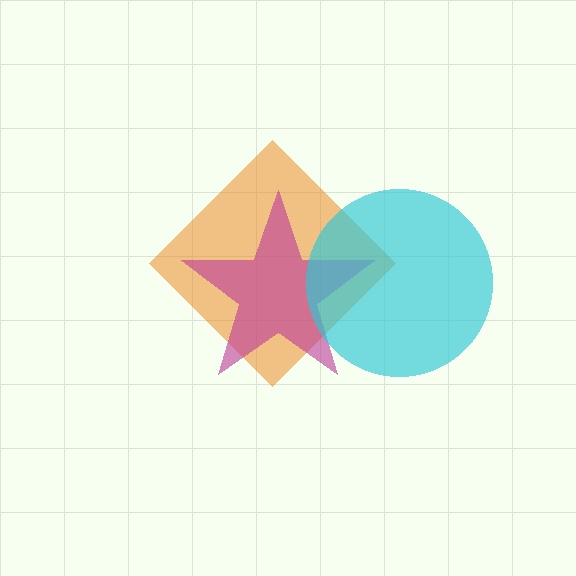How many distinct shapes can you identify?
There are 3 distinct shapes: an orange diamond, a magenta star, a cyan circle.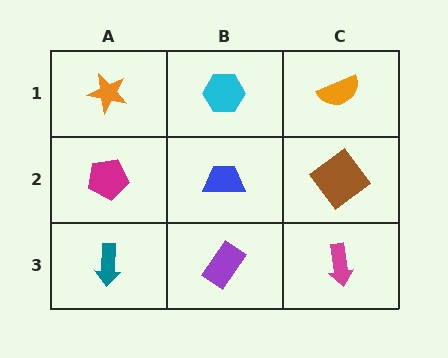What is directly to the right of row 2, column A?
A blue trapezoid.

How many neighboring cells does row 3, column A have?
2.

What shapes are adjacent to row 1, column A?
A magenta pentagon (row 2, column A), a cyan hexagon (row 1, column B).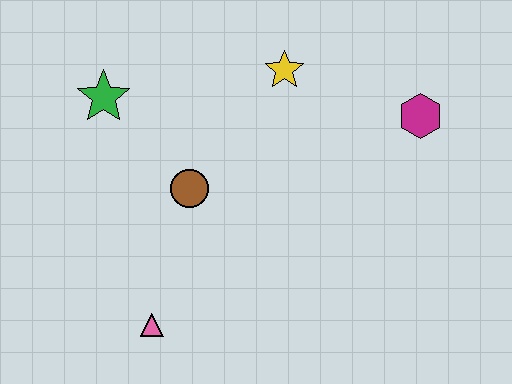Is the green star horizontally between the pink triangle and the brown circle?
No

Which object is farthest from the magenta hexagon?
The pink triangle is farthest from the magenta hexagon.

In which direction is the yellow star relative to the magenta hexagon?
The yellow star is to the left of the magenta hexagon.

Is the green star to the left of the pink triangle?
Yes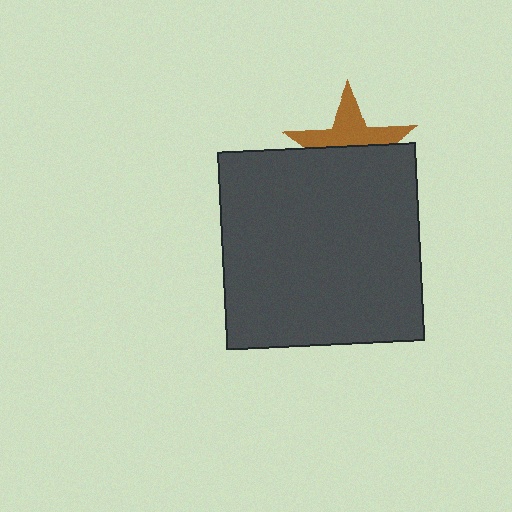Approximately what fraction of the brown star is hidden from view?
Roughly 55% of the brown star is hidden behind the dark gray square.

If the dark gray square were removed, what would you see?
You would see the complete brown star.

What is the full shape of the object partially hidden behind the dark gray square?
The partially hidden object is a brown star.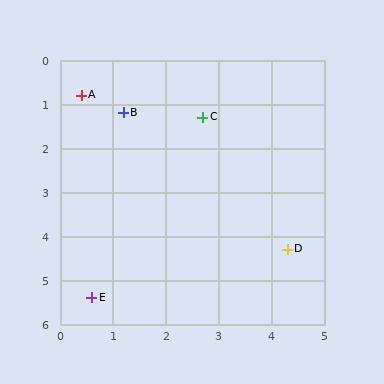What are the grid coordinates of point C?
Point C is at approximately (2.7, 1.3).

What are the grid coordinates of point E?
Point E is at approximately (0.6, 5.4).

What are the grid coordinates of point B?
Point B is at approximately (1.2, 1.2).